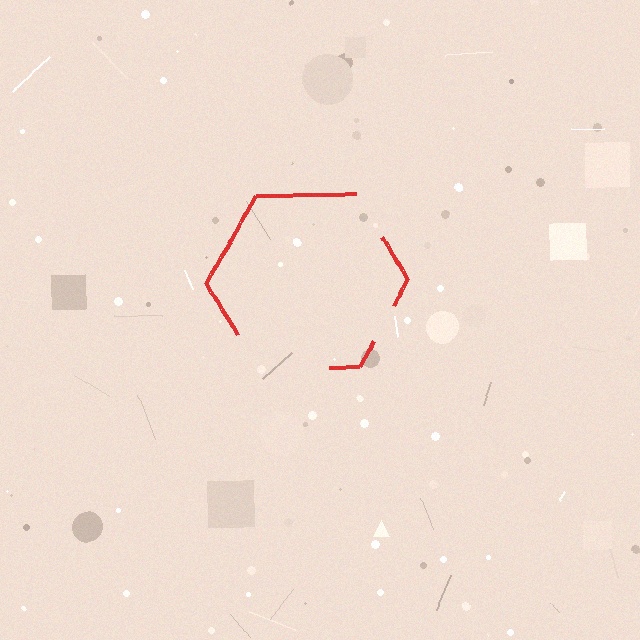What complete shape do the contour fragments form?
The contour fragments form a hexagon.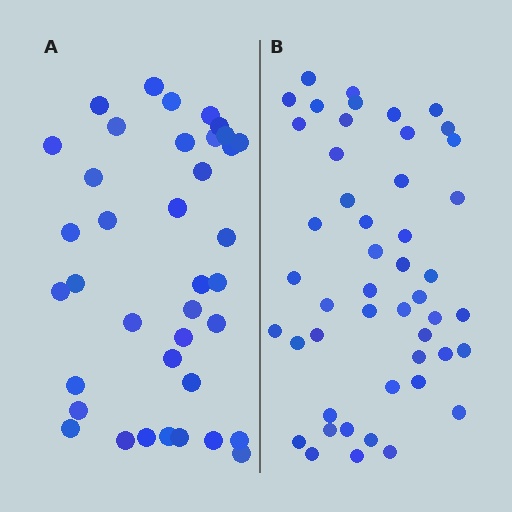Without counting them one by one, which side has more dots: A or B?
Region B (the right region) has more dots.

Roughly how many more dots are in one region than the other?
Region B has roughly 10 or so more dots than region A.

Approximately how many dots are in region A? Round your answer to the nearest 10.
About 40 dots. (The exact count is 38, which rounds to 40.)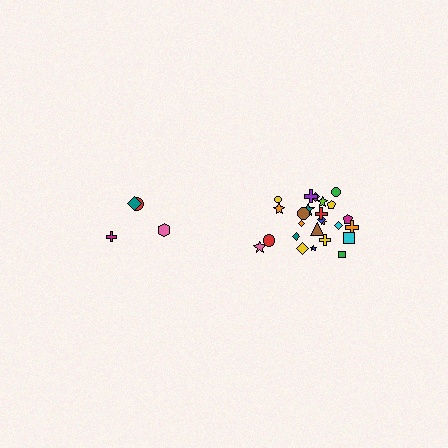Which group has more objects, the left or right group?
The right group.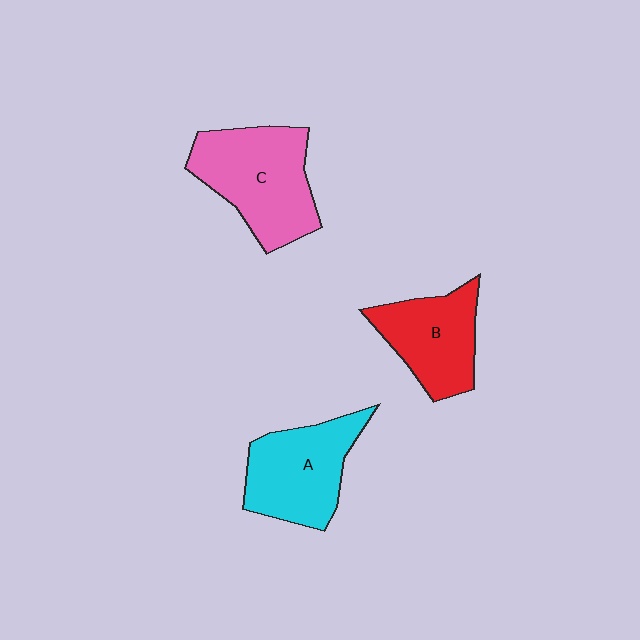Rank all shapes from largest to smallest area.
From largest to smallest: C (pink), A (cyan), B (red).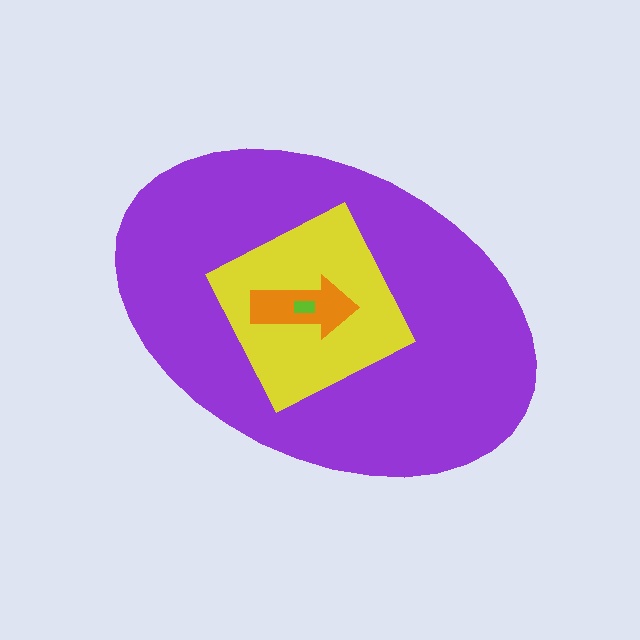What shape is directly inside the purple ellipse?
The yellow diamond.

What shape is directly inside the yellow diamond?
The orange arrow.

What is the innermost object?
The lime rectangle.